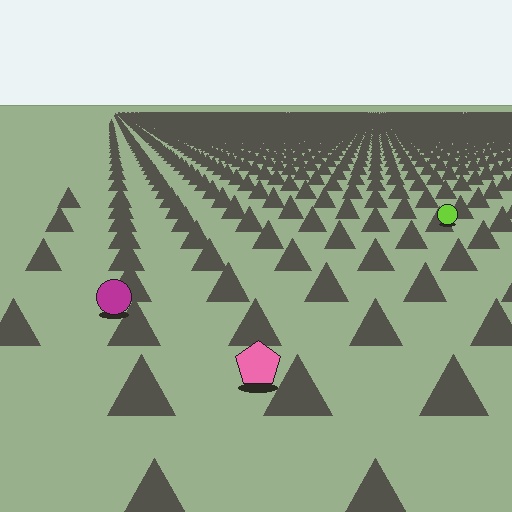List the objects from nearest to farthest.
From nearest to farthest: the pink pentagon, the magenta circle, the lime circle.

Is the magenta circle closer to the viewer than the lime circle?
Yes. The magenta circle is closer — you can tell from the texture gradient: the ground texture is coarser near it.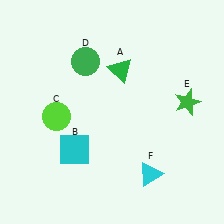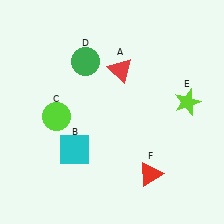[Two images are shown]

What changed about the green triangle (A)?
In Image 1, A is green. In Image 2, it changed to red.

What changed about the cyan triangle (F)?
In Image 1, F is cyan. In Image 2, it changed to red.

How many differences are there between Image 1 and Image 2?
There are 3 differences between the two images.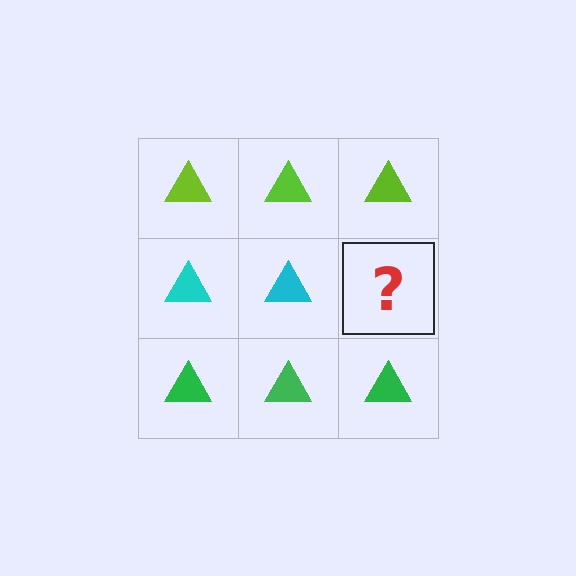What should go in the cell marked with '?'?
The missing cell should contain a cyan triangle.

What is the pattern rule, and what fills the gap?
The rule is that each row has a consistent color. The gap should be filled with a cyan triangle.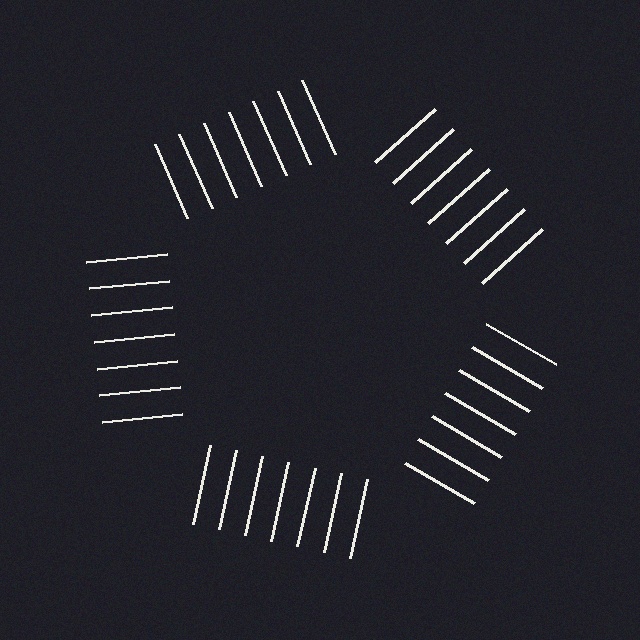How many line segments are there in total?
35 — 7 along each of the 5 edges.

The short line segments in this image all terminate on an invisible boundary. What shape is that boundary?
An illusory pentagon — the line segments terminate on its edges but no continuous stroke is drawn.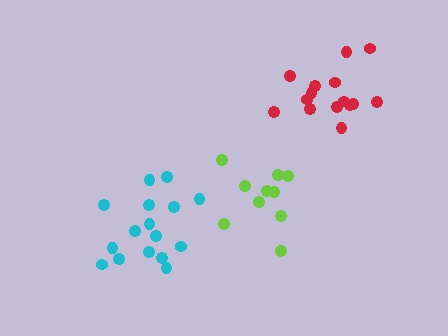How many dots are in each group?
Group 1: 10 dots, Group 2: 15 dots, Group 3: 16 dots (41 total).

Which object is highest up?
The red cluster is topmost.